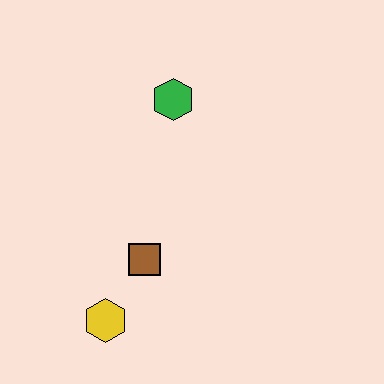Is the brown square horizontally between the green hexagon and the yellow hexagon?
Yes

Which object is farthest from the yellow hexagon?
The green hexagon is farthest from the yellow hexagon.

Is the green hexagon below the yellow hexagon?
No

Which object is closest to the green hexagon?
The brown square is closest to the green hexagon.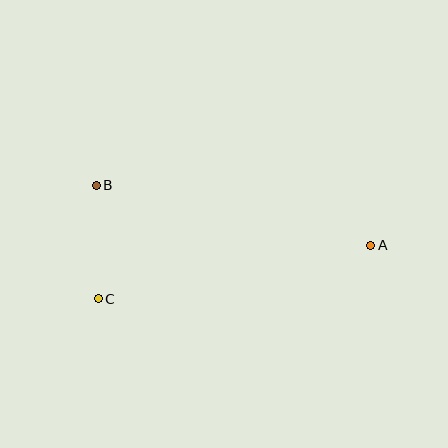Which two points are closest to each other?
Points B and C are closest to each other.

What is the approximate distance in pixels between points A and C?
The distance between A and C is approximately 278 pixels.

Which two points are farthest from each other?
Points A and B are farthest from each other.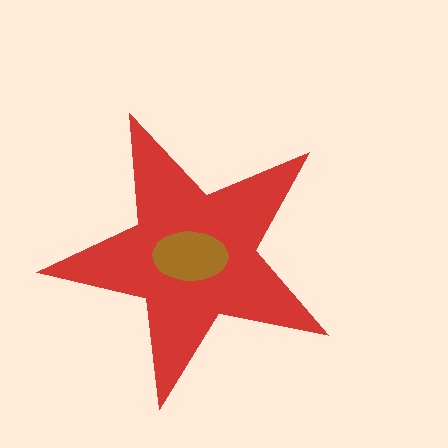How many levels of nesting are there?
2.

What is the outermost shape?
The red star.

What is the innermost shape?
The brown ellipse.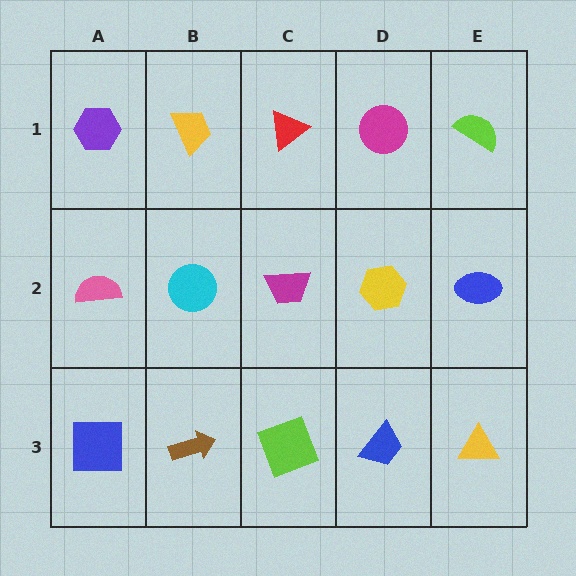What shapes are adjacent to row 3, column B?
A cyan circle (row 2, column B), a blue square (row 3, column A), a lime square (row 3, column C).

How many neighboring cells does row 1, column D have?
3.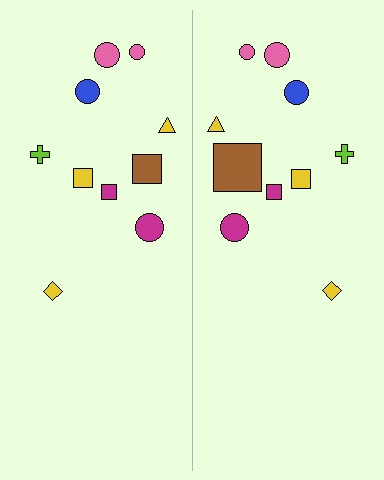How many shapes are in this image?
There are 20 shapes in this image.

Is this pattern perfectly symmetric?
No, the pattern is not perfectly symmetric. The brown square on the right side has a different size than its mirror counterpart.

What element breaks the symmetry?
The brown square on the right side has a different size than its mirror counterpart.